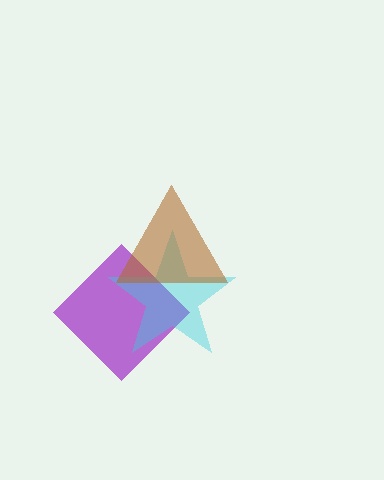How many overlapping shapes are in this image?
There are 3 overlapping shapes in the image.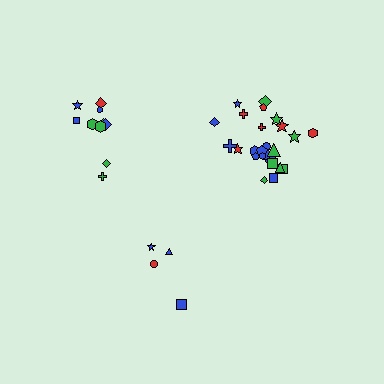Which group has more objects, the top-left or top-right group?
The top-right group.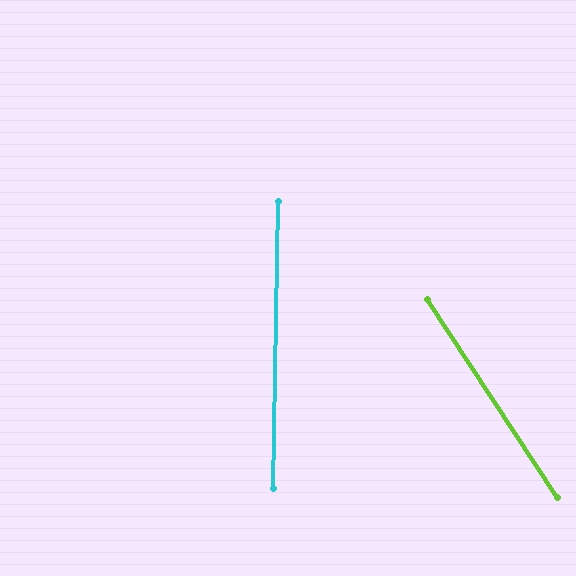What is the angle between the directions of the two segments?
Approximately 34 degrees.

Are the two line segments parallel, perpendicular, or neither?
Neither parallel nor perpendicular — they differ by about 34°.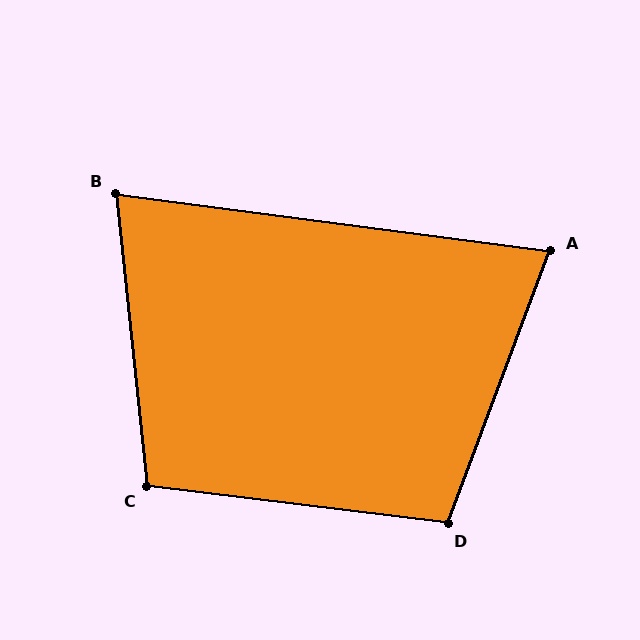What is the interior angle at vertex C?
Approximately 103 degrees (obtuse).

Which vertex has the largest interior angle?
D, at approximately 103 degrees.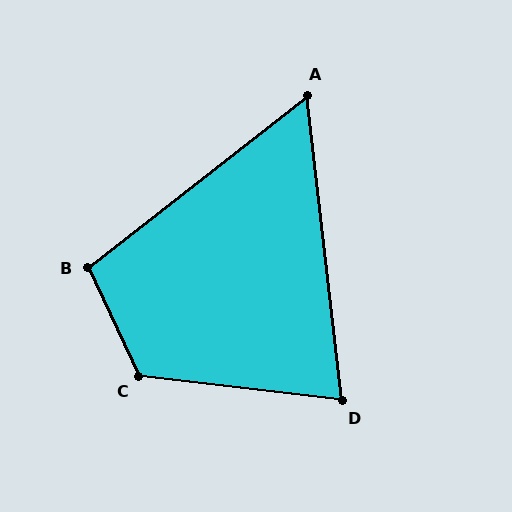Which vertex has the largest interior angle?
C, at approximately 121 degrees.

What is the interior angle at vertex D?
Approximately 77 degrees (acute).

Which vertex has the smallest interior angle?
A, at approximately 59 degrees.